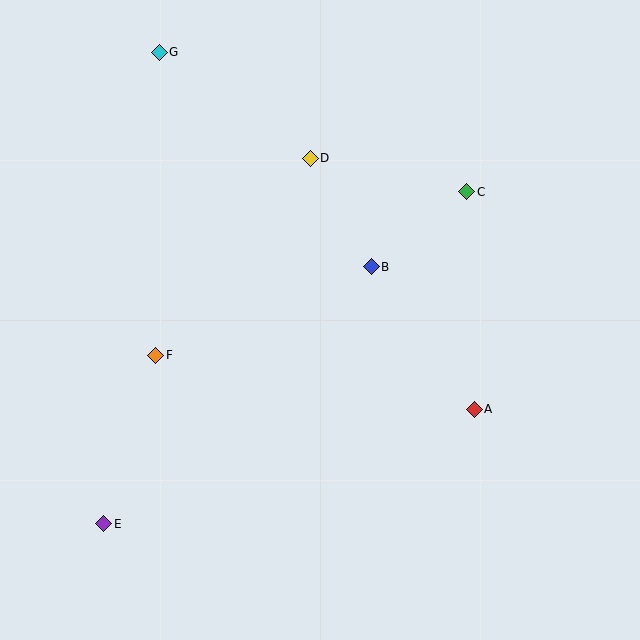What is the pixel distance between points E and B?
The distance between E and B is 371 pixels.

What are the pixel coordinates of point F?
Point F is at (156, 355).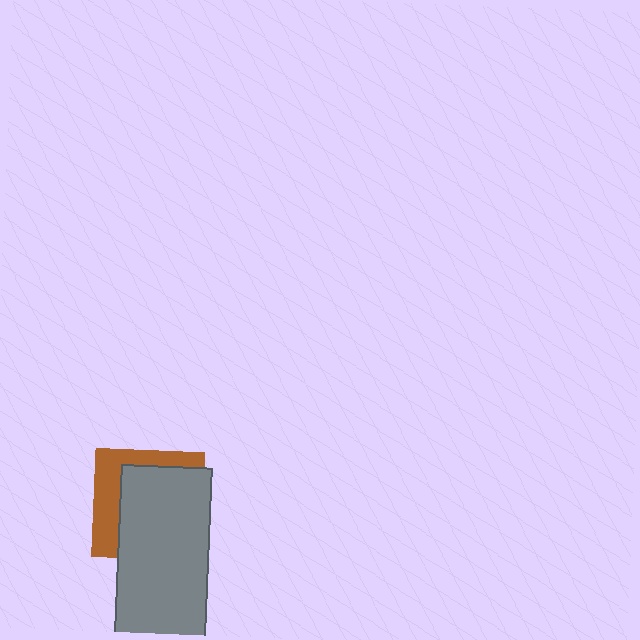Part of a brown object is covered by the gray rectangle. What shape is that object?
It is a square.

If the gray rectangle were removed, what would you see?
You would see the complete brown square.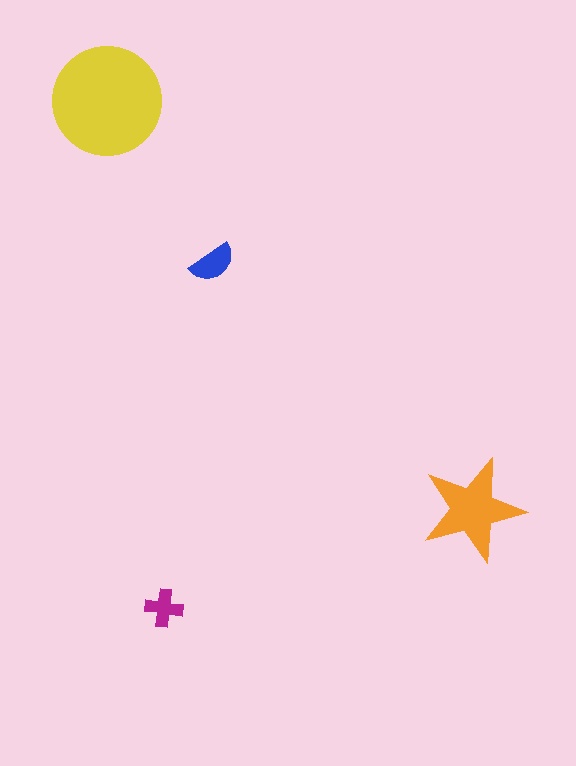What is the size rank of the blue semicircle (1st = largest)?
3rd.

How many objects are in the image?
There are 4 objects in the image.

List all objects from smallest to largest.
The magenta cross, the blue semicircle, the orange star, the yellow circle.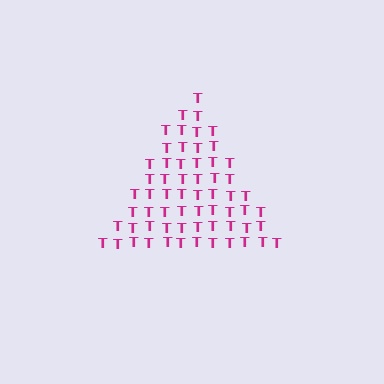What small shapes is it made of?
It is made of small letter T's.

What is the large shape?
The large shape is a triangle.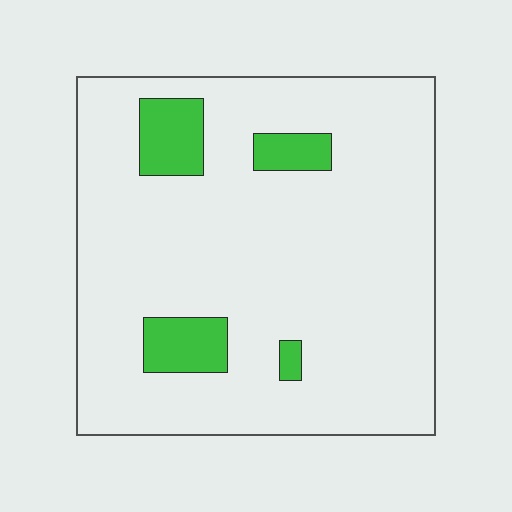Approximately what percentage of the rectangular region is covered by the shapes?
Approximately 10%.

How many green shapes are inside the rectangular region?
4.